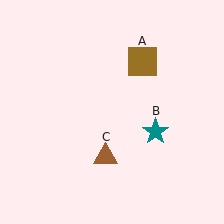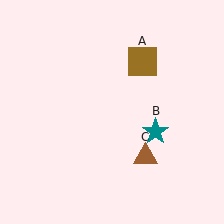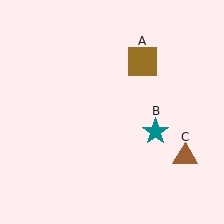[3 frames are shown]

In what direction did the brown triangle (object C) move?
The brown triangle (object C) moved right.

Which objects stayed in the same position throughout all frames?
Brown square (object A) and teal star (object B) remained stationary.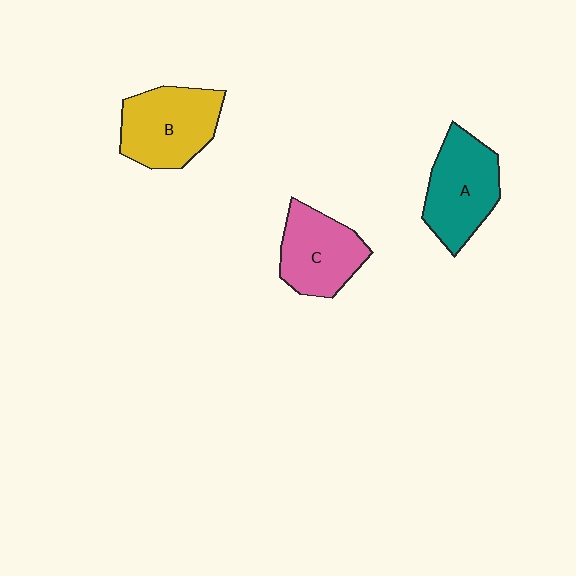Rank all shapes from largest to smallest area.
From largest to smallest: B (yellow), A (teal), C (pink).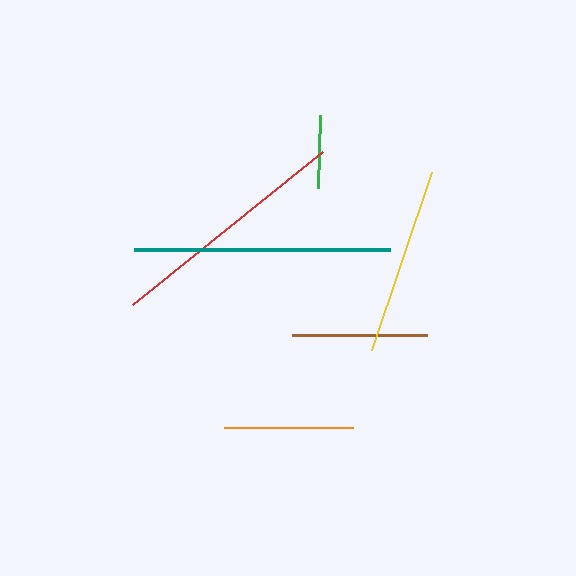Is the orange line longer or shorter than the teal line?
The teal line is longer than the orange line.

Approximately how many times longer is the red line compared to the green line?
The red line is approximately 3.4 times the length of the green line.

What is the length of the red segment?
The red segment is approximately 244 pixels long.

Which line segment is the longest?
The teal line is the longest at approximately 256 pixels.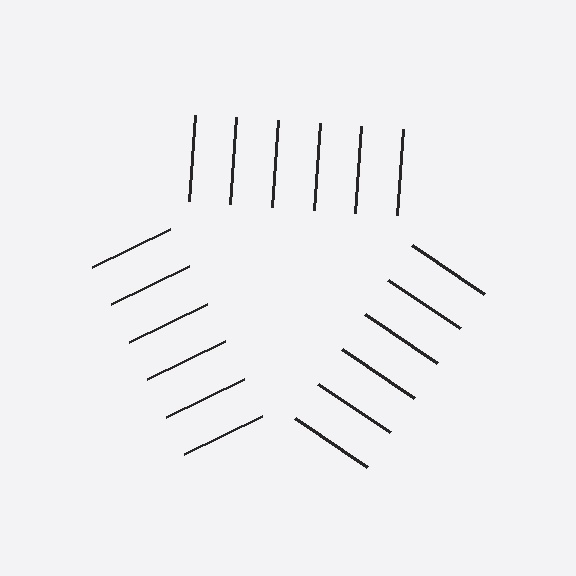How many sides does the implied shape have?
3 sides — the line-ends trace a triangle.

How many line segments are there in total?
18 — 6 along each of the 3 edges.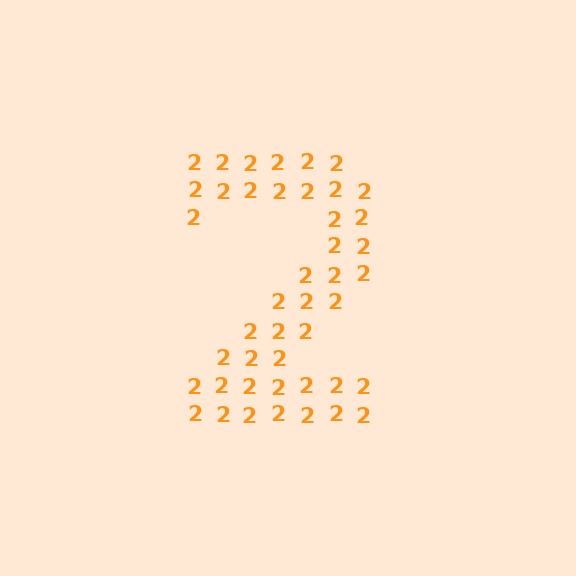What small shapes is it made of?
It is made of small digit 2's.